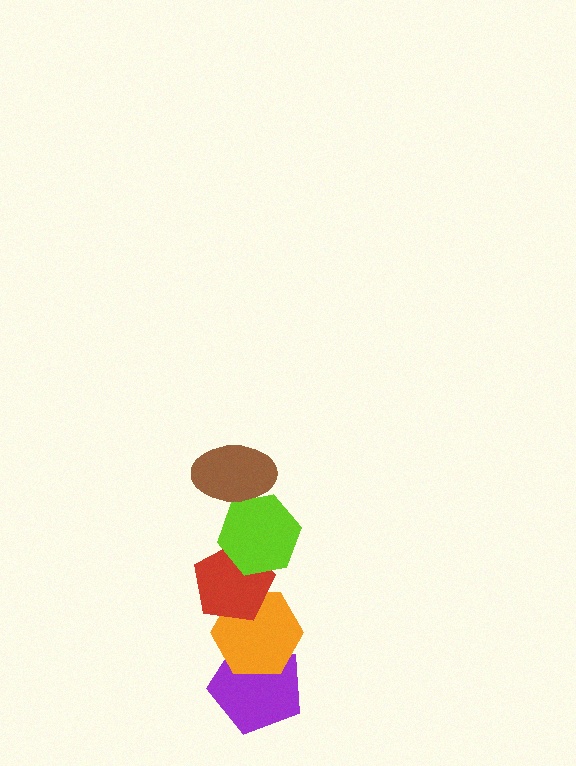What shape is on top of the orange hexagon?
The red pentagon is on top of the orange hexagon.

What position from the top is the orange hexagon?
The orange hexagon is 4th from the top.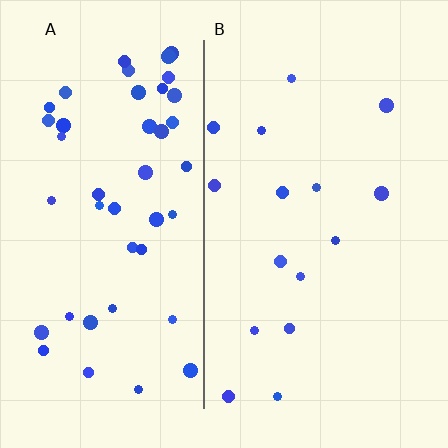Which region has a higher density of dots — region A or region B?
A (the left).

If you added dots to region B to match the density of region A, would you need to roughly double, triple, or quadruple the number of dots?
Approximately triple.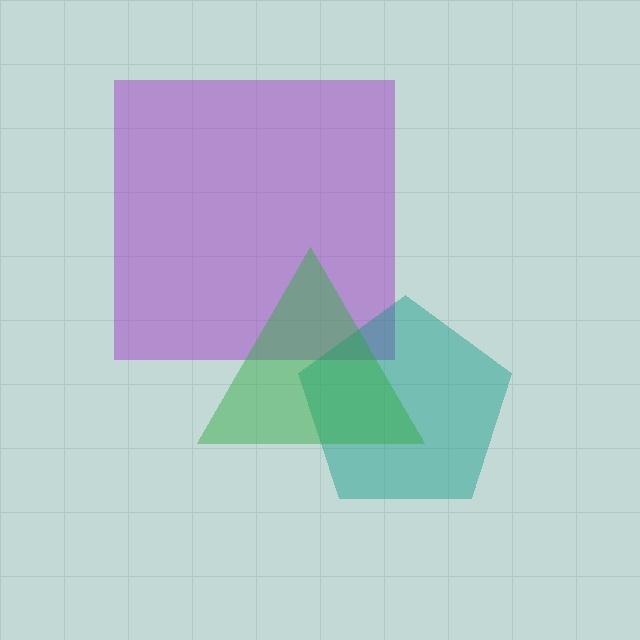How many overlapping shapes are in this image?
There are 3 overlapping shapes in the image.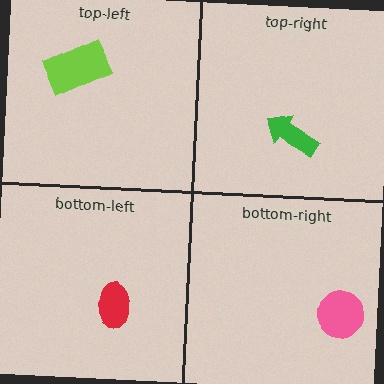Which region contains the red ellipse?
The bottom-left region.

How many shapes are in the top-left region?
1.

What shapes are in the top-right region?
The green arrow.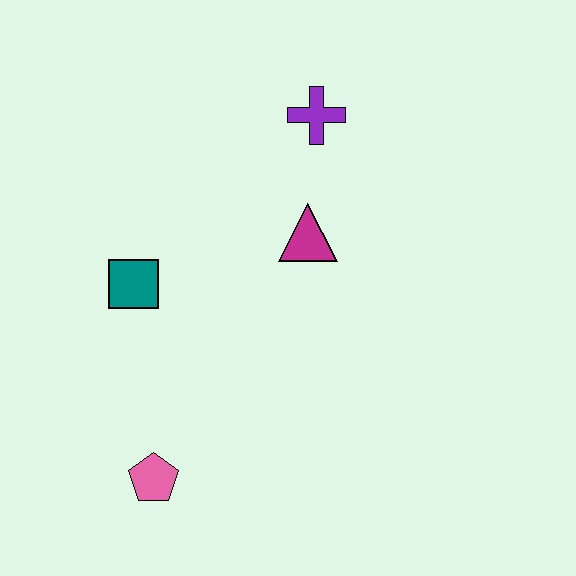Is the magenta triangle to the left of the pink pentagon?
No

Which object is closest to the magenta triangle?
The purple cross is closest to the magenta triangle.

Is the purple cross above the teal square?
Yes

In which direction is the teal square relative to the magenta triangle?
The teal square is to the left of the magenta triangle.